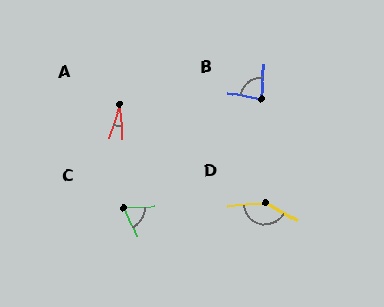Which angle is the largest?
D, at approximately 146 degrees.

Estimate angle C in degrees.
Approximately 69 degrees.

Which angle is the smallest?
A, at approximately 21 degrees.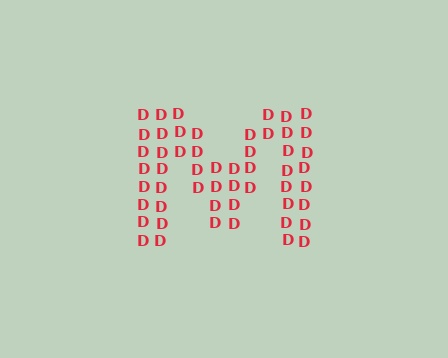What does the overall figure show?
The overall figure shows the letter M.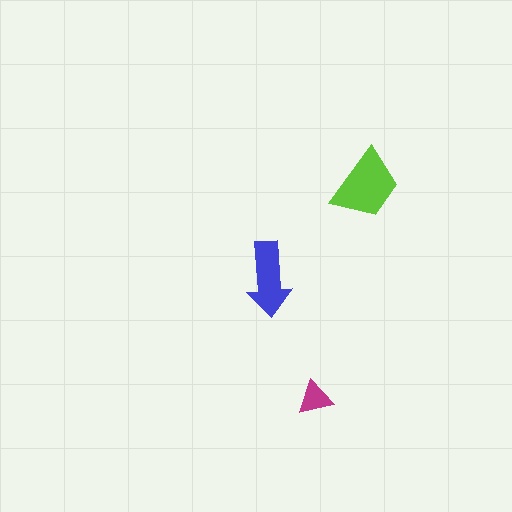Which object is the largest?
The lime trapezoid.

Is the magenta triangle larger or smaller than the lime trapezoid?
Smaller.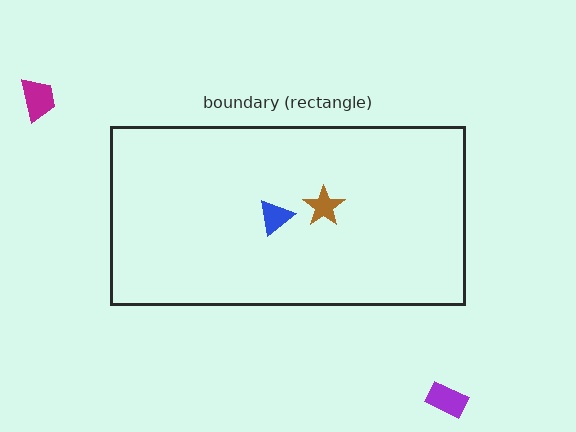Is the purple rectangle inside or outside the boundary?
Outside.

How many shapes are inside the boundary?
2 inside, 2 outside.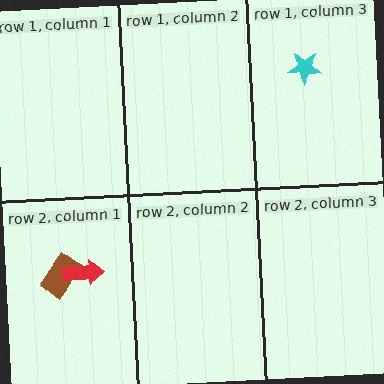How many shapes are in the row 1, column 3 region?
1.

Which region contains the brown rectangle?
The row 2, column 1 region.